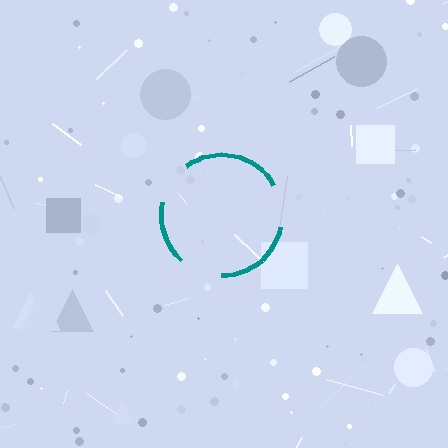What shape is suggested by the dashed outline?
The dashed outline suggests a circle.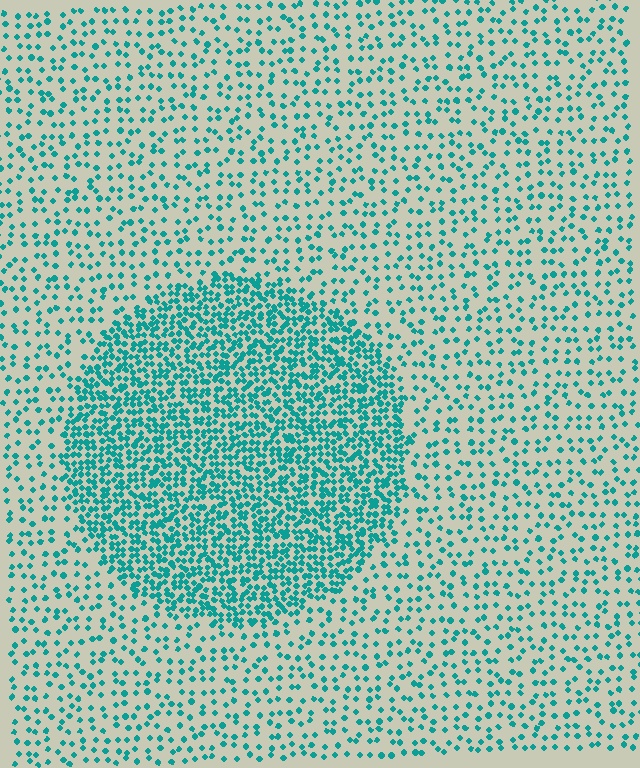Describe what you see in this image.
The image contains small teal elements arranged at two different densities. A circle-shaped region is visible where the elements are more densely packed than the surrounding area.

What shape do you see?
I see a circle.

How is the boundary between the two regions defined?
The boundary is defined by a change in element density (approximately 2.6x ratio). All elements are the same color, size, and shape.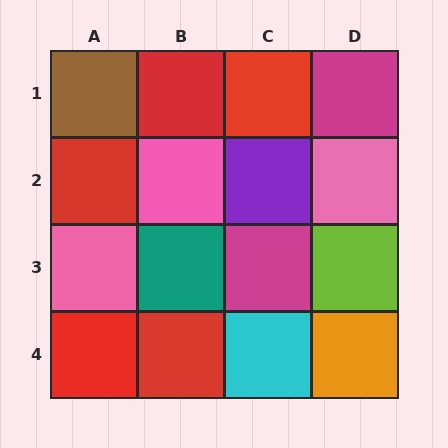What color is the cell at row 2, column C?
Purple.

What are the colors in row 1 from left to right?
Brown, red, red, magenta.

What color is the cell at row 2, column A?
Red.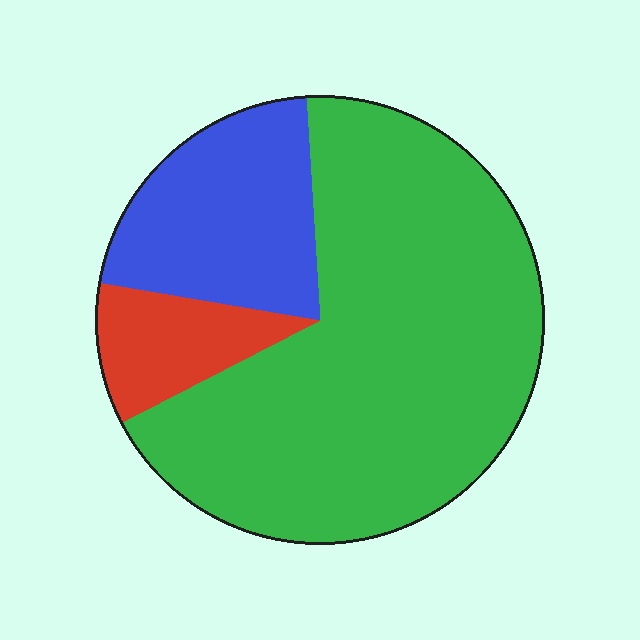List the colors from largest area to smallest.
From largest to smallest: green, blue, red.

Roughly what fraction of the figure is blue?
Blue takes up about one fifth (1/5) of the figure.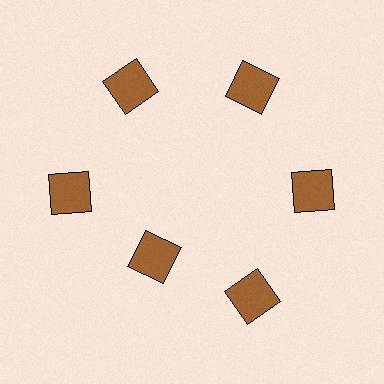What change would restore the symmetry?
The symmetry would be restored by moving it outward, back onto the ring so that all 6 squares sit at equal angles and equal distance from the center.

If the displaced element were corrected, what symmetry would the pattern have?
It would have 6-fold rotational symmetry — the pattern would map onto itself every 60 degrees.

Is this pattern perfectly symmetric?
No. The 6 brown squares are arranged in a ring, but one element near the 7 o'clock position is pulled inward toward the center, breaking the 6-fold rotational symmetry.